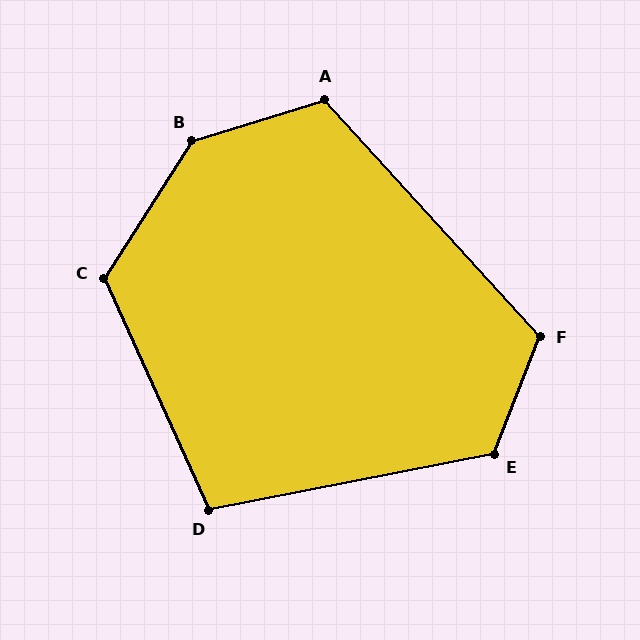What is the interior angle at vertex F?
Approximately 117 degrees (obtuse).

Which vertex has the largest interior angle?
B, at approximately 140 degrees.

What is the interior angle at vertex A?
Approximately 115 degrees (obtuse).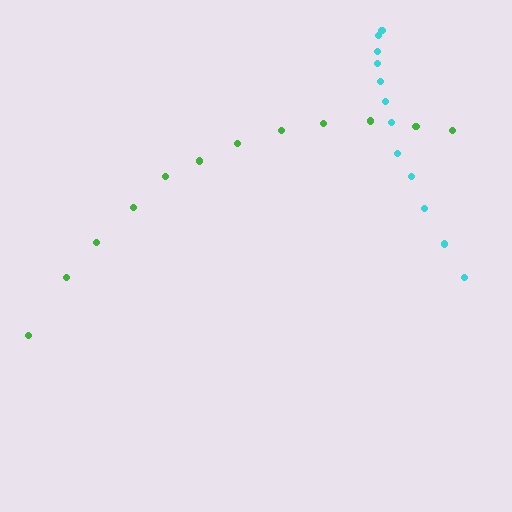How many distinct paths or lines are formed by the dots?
There are 2 distinct paths.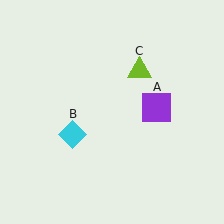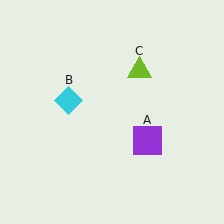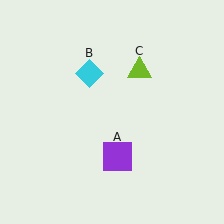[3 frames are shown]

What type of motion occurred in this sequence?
The purple square (object A), cyan diamond (object B) rotated clockwise around the center of the scene.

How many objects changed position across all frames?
2 objects changed position: purple square (object A), cyan diamond (object B).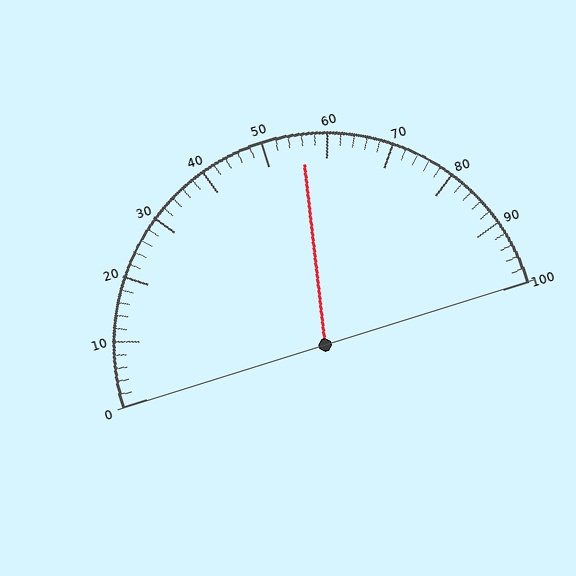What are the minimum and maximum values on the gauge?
The gauge ranges from 0 to 100.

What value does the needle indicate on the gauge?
The needle indicates approximately 56.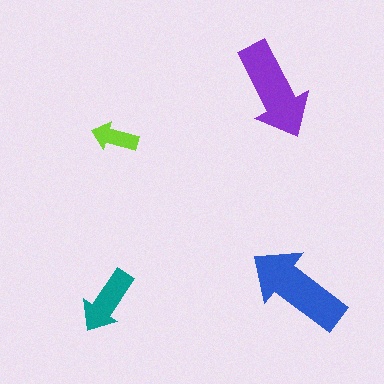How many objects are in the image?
There are 4 objects in the image.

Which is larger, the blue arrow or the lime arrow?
The blue one.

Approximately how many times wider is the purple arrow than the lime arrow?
About 2 times wider.